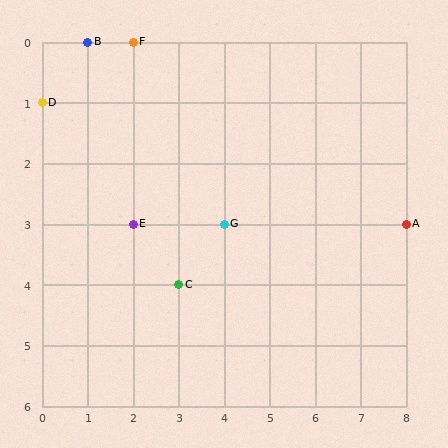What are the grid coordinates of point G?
Point G is at grid coordinates (4, 3).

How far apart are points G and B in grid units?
Points G and B are 3 columns and 3 rows apart (about 4.2 grid units diagonally).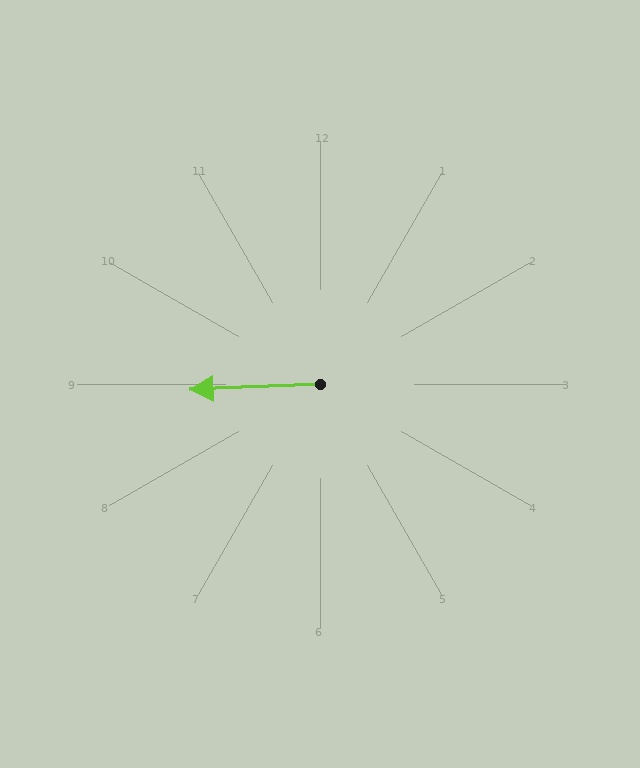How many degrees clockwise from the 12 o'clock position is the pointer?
Approximately 267 degrees.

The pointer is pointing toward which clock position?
Roughly 9 o'clock.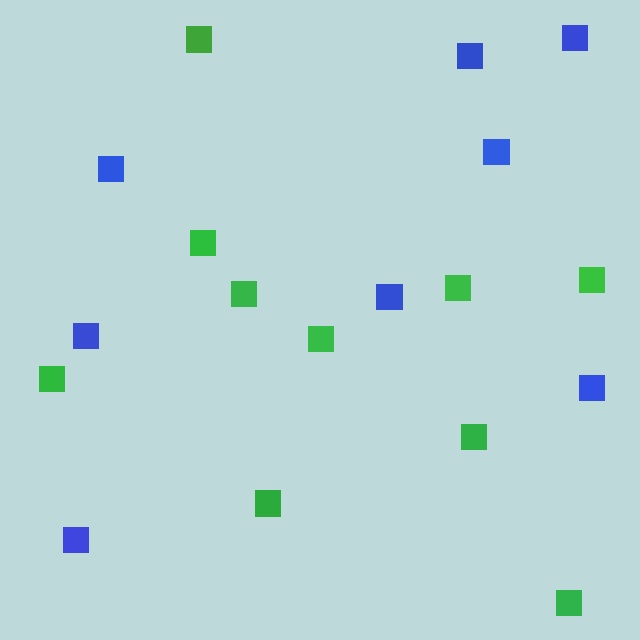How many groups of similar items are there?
There are 2 groups: one group of green squares (10) and one group of blue squares (8).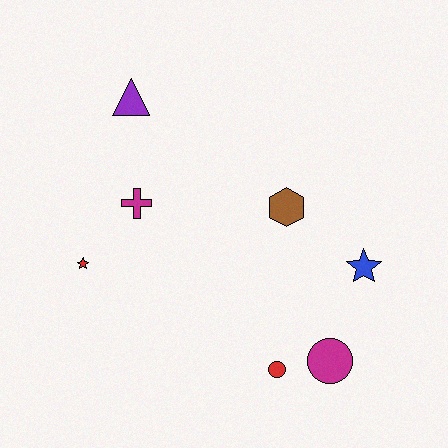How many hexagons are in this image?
There is 1 hexagon.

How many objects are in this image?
There are 7 objects.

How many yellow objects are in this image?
There are no yellow objects.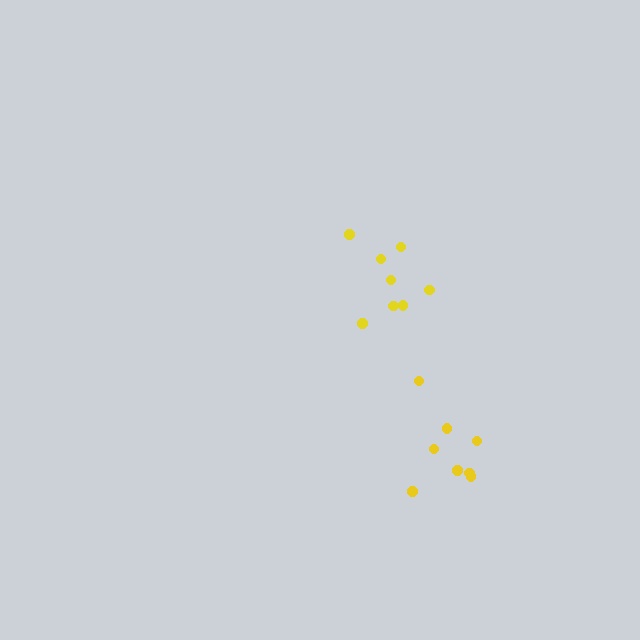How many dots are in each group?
Group 1: 8 dots, Group 2: 8 dots (16 total).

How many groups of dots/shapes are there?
There are 2 groups.